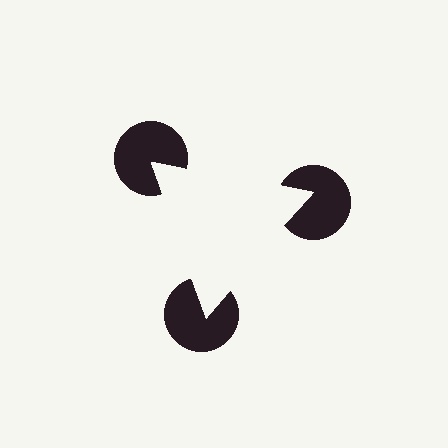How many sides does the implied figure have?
3 sides.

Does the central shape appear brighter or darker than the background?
It typically appears slightly brighter than the background, even though no actual brightness change is drawn.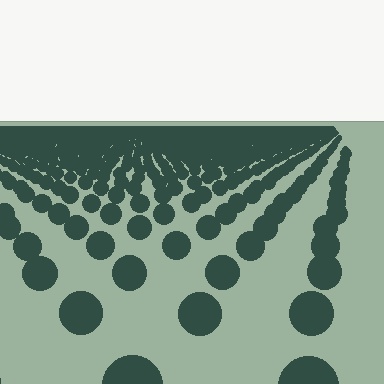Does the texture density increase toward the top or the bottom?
Density increases toward the top.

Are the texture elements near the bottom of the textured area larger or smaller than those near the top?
Larger. Near the bottom, elements are closer to the viewer and appear at a bigger on-screen size.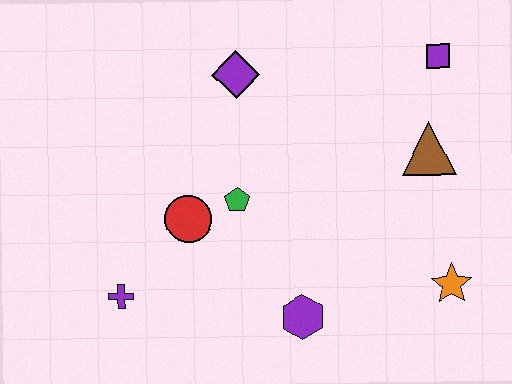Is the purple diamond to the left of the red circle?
No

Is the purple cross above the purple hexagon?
Yes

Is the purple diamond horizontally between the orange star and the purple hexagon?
No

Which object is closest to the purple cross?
The red circle is closest to the purple cross.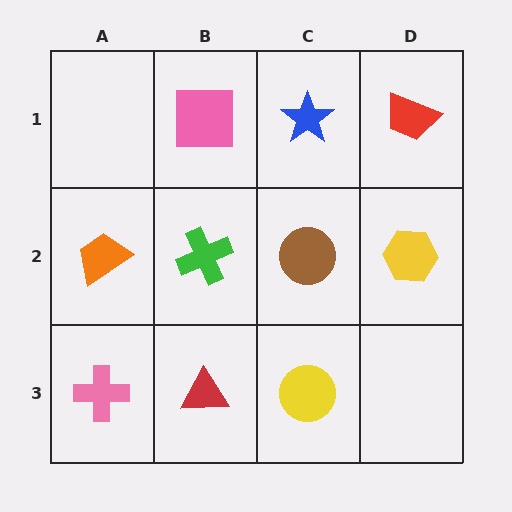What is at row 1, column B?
A pink square.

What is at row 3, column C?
A yellow circle.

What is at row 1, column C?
A blue star.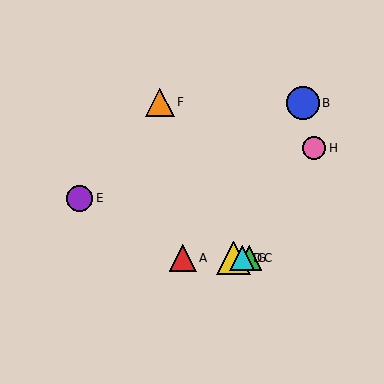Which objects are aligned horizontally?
Objects A, C, D, G are aligned horizontally.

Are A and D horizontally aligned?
Yes, both are at y≈258.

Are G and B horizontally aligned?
No, G is at y≈258 and B is at y≈103.